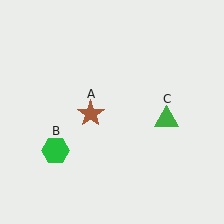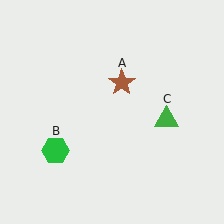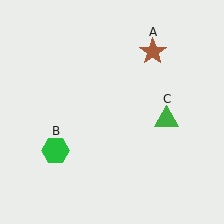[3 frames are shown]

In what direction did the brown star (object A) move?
The brown star (object A) moved up and to the right.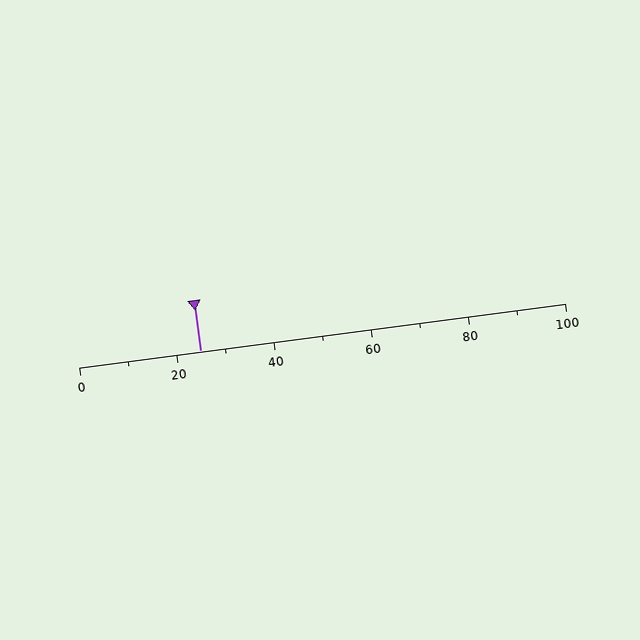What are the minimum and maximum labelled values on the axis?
The axis runs from 0 to 100.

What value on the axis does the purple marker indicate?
The marker indicates approximately 25.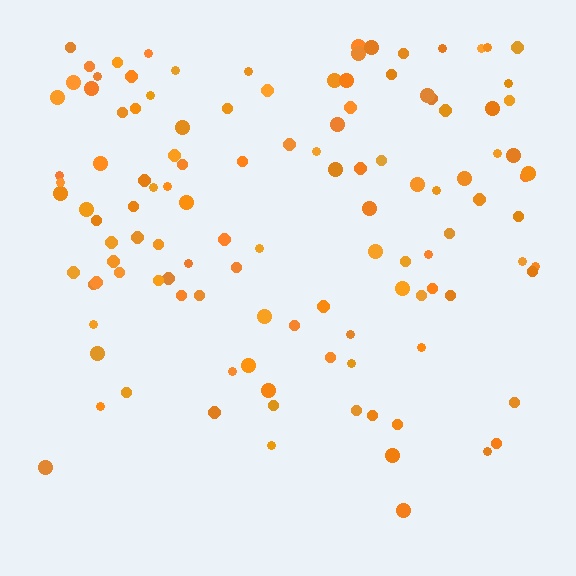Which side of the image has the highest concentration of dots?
The top.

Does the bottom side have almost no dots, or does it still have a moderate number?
Still a moderate number, just noticeably fewer than the top.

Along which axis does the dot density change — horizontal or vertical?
Vertical.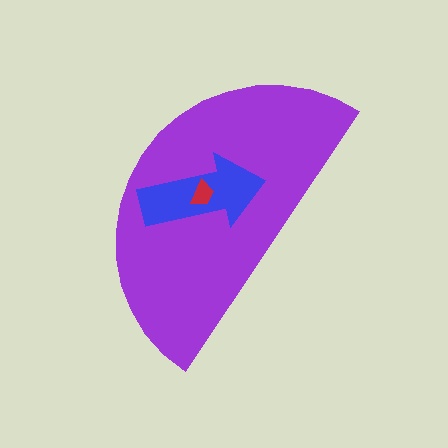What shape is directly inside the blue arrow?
The red trapezoid.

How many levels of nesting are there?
3.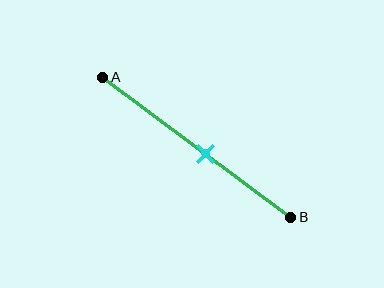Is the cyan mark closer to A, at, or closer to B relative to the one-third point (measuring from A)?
The cyan mark is closer to point B than the one-third point of segment AB.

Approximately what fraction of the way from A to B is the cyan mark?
The cyan mark is approximately 55% of the way from A to B.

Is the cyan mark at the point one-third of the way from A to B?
No, the mark is at about 55% from A, not at the 33% one-third point.